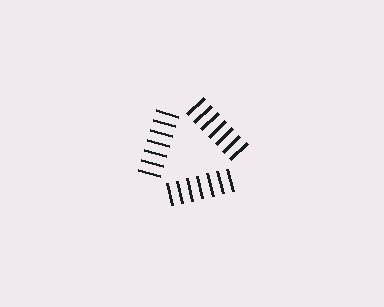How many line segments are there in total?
21 — 7 along each of the 3 edges.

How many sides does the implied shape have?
3 sides — the line-ends trace a triangle.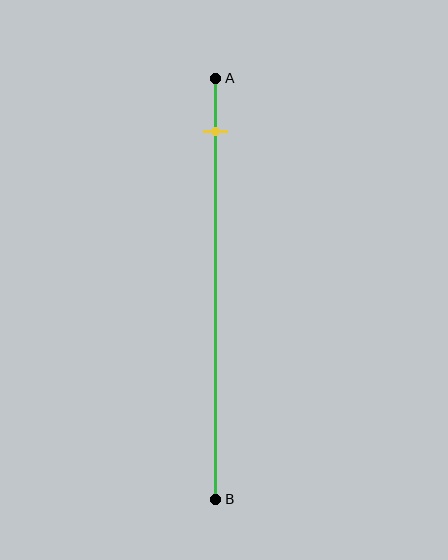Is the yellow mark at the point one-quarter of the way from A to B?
No, the mark is at about 15% from A, not at the 25% one-quarter point.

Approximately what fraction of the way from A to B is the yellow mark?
The yellow mark is approximately 15% of the way from A to B.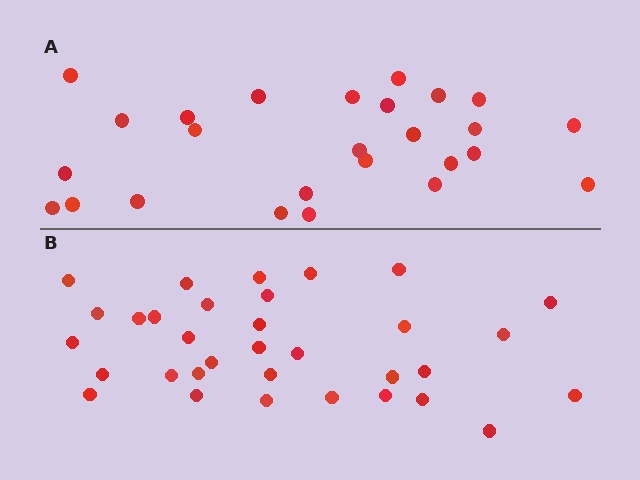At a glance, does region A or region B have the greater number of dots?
Region B (the bottom region) has more dots.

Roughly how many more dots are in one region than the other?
Region B has roughly 8 or so more dots than region A.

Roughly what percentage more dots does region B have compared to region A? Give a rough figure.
About 25% more.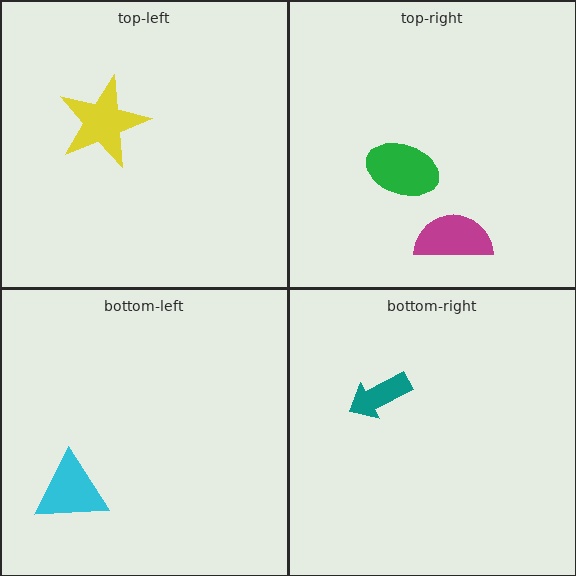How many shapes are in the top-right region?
2.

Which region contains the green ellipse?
The top-right region.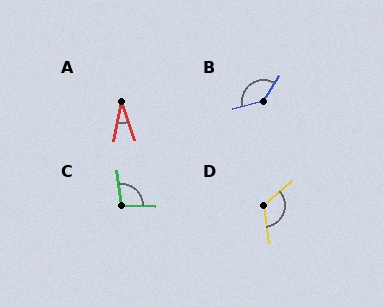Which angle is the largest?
B, at approximately 137 degrees.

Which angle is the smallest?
A, at approximately 30 degrees.